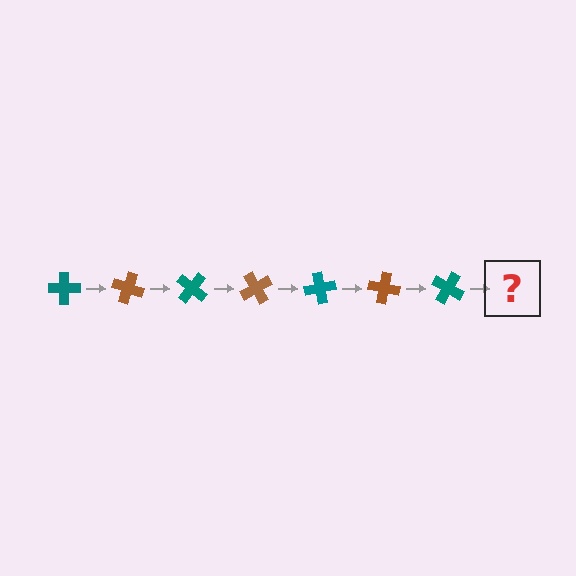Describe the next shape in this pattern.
It should be a brown cross, rotated 140 degrees from the start.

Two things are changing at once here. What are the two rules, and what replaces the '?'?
The two rules are that it rotates 20 degrees each step and the color cycles through teal and brown. The '?' should be a brown cross, rotated 140 degrees from the start.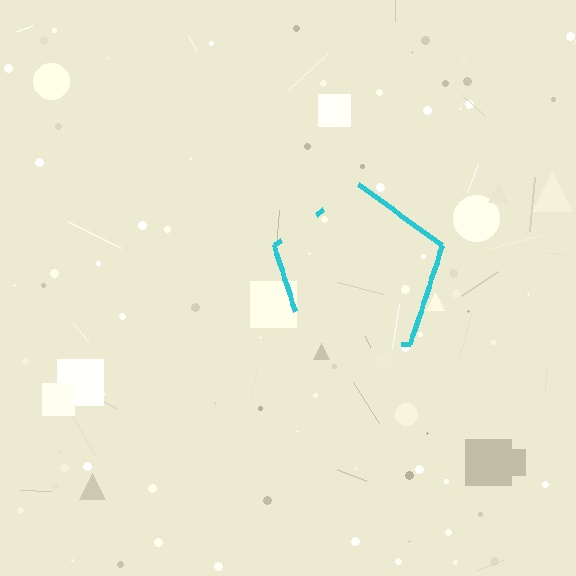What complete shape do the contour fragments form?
The contour fragments form a pentagon.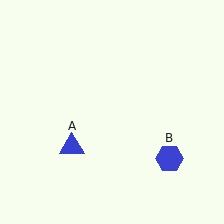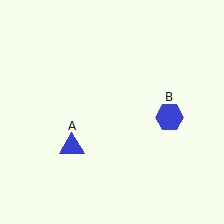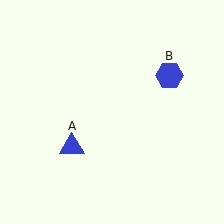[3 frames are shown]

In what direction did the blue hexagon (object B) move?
The blue hexagon (object B) moved up.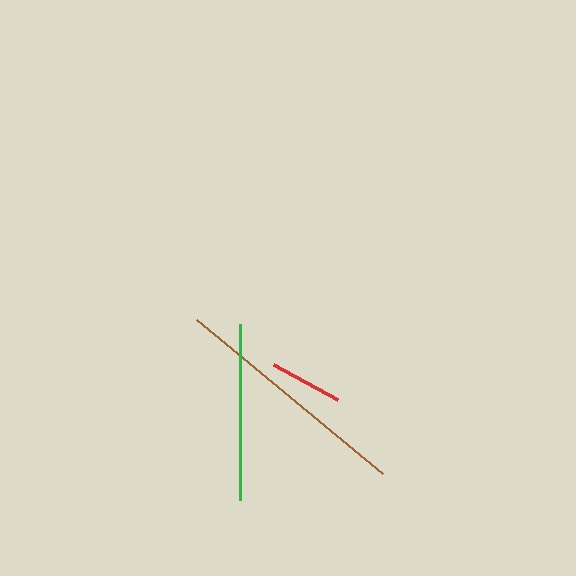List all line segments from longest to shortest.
From longest to shortest: brown, green, red.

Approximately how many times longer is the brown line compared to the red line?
The brown line is approximately 3.3 times the length of the red line.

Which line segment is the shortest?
The red line is the shortest at approximately 73 pixels.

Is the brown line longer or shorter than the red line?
The brown line is longer than the red line.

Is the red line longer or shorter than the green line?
The green line is longer than the red line.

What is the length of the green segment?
The green segment is approximately 176 pixels long.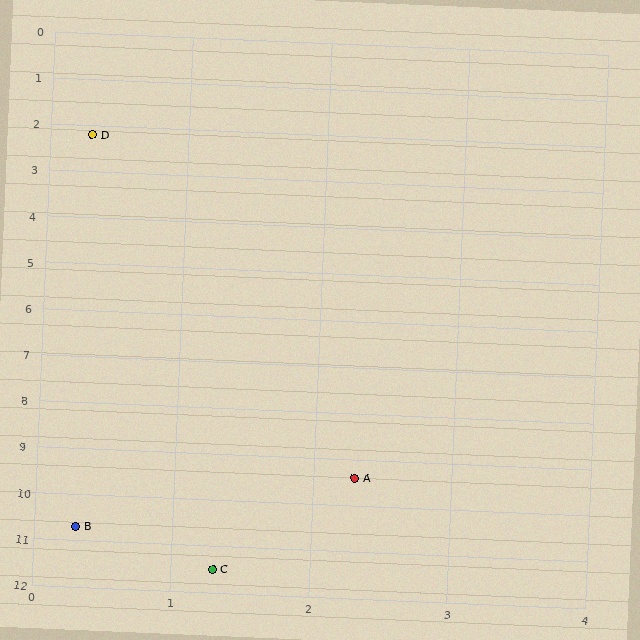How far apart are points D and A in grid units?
Points D and A are about 7.5 grid units apart.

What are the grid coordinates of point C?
Point C is at approximately (1.3, 11.5).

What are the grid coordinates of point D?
Point D is at approximately (0.3, 2.2).